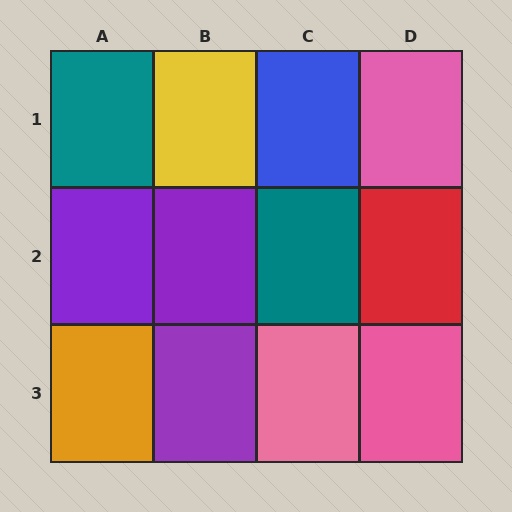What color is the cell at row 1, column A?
Teal.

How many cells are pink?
3 cells are pink.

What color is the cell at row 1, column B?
Yellow.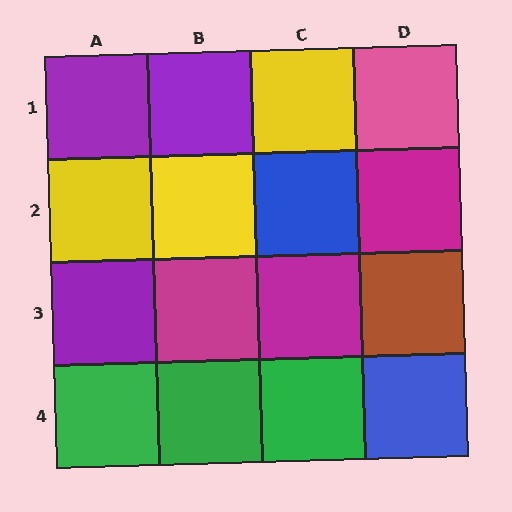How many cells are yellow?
3 cells are yellow.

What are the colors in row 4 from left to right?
Green, green, green, blue.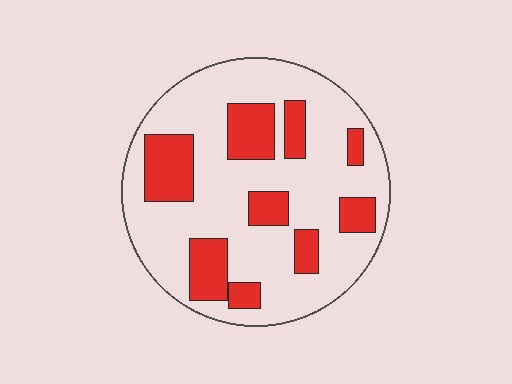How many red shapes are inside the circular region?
9.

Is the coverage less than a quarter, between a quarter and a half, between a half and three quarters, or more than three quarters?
Between a quarter and a half.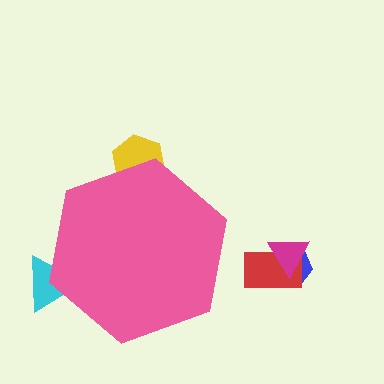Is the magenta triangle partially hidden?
No, the magenta triangle is fully visible.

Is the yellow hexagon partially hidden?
Yes, the yellow hexagon is partially hidden behind the pink hexagon.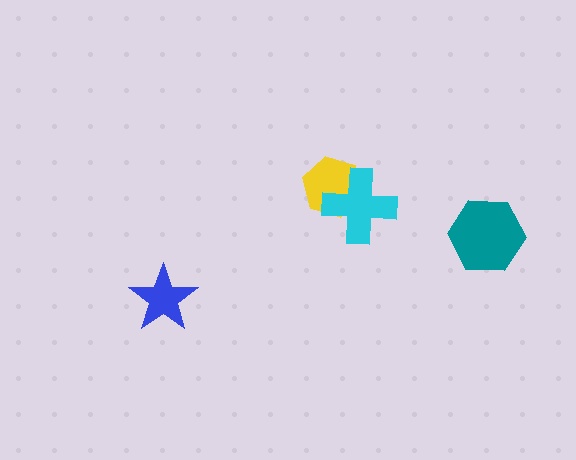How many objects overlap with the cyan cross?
1 object overlaps with the cyan cross.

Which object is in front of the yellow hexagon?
The cyan cross is in front of the yellow hexagon.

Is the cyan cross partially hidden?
No, no other shape covers it.